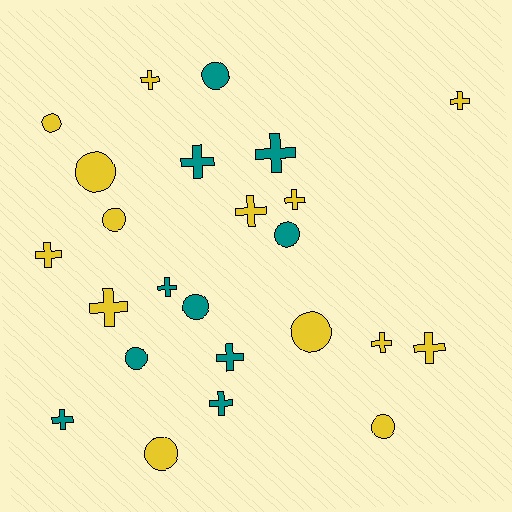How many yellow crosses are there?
There are 8 yellow crosses.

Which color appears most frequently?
Yellow, with 14 objects.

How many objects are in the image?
There are 24 objects.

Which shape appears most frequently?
Cross, with 14 objects.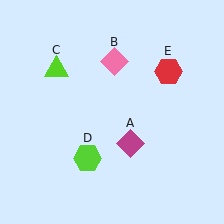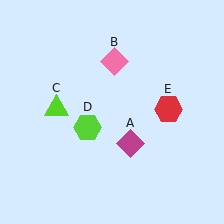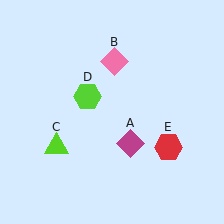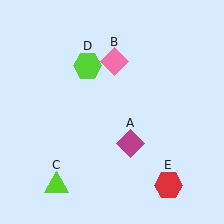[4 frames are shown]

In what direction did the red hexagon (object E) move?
The red hexagon (object E) moved down.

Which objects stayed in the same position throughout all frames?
Magenta diamond (object A) and pink diamond (object B) remained stationary.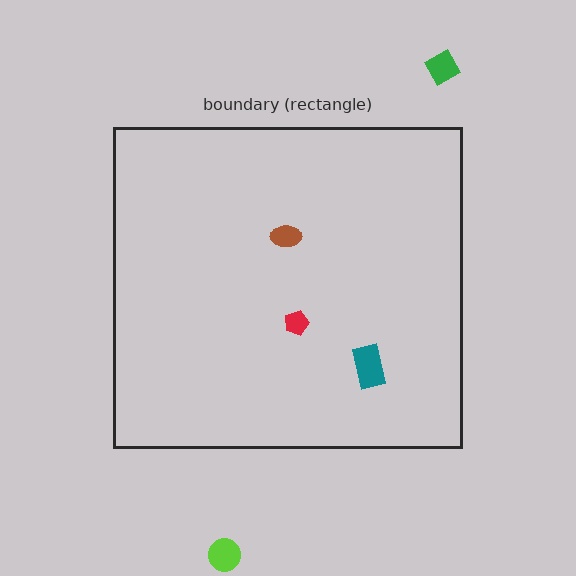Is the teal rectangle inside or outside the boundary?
Inside.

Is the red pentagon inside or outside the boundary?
Inside.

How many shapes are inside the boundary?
3 inside, 2 outside.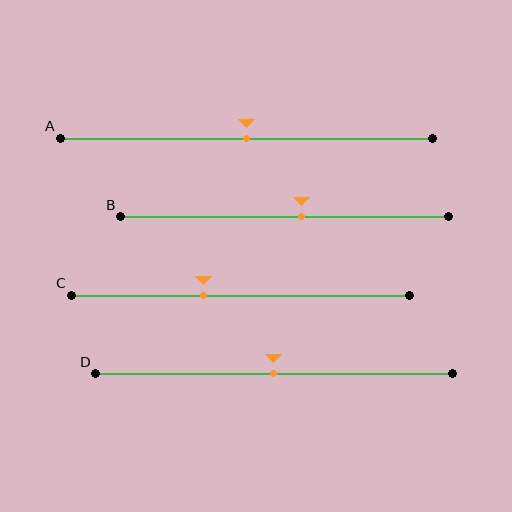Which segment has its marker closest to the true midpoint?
Segment A has its marker closest to the true midpoint.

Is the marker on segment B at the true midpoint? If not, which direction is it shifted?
No, the marker on segment B is shifted to the right by about 5% of the segment length.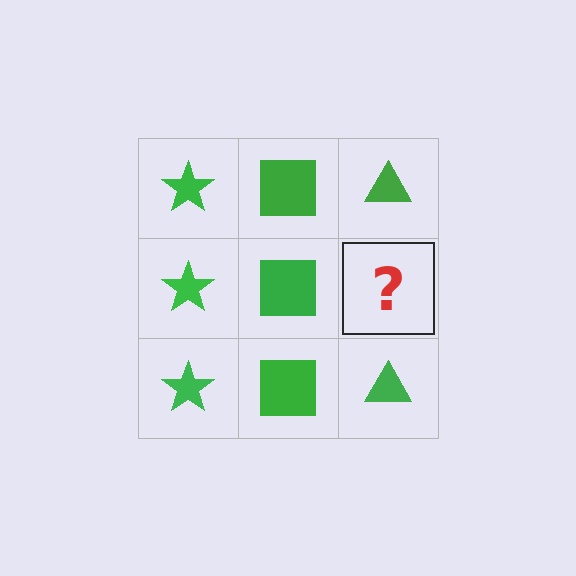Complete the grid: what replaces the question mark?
The question mark should be replaced with a green triangle.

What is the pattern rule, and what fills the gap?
The rule is that each column has a consistent shape. The gap should be filled with a green triangle.